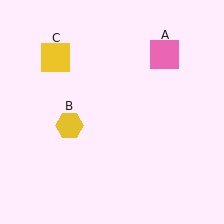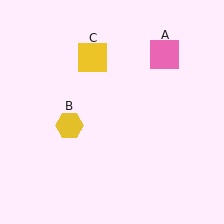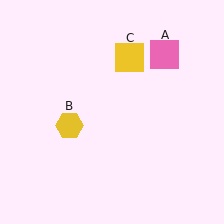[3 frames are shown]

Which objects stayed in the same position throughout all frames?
Pink square (object A) and yellow hexagon (object B) remained stationary.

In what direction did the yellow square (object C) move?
The yellow square (object C) moved right.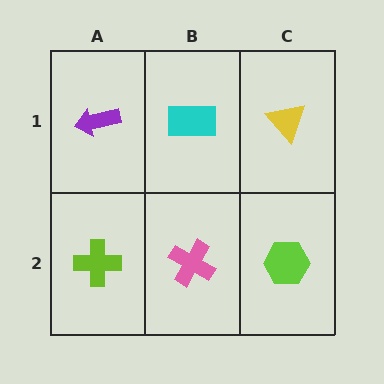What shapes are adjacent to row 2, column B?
A cyan rectangle (row 1, column B), a lime cross (row 2, column A), a lime hexagon (row 2, column C).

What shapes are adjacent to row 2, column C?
A yellow triangle (row 1, column C), a pink cross (row 2, column B).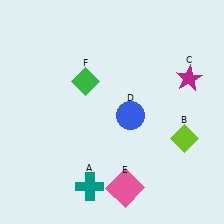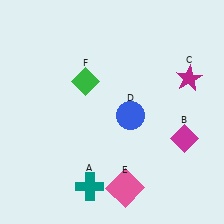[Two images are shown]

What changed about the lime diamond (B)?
In Image 1, B is lime. In Image 2, it changed to magenta.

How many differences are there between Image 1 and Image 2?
There is 1 difference between the two images.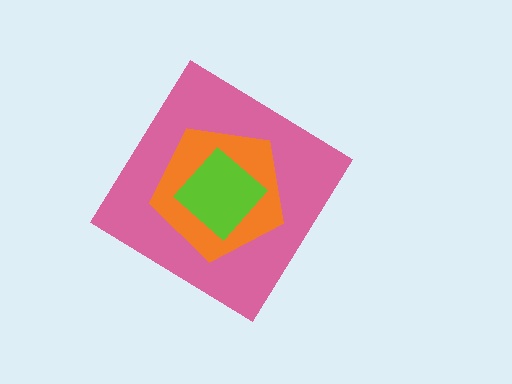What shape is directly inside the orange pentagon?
The lime diamond.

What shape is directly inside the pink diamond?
The orange pentagon.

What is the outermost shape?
The pink diamond.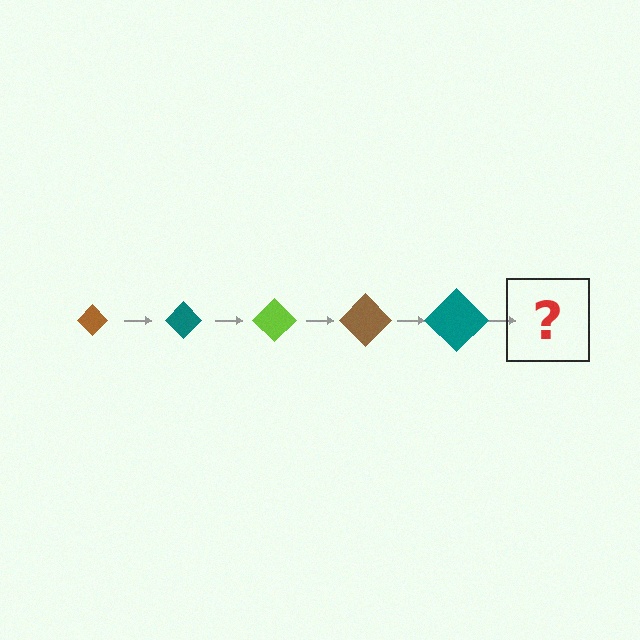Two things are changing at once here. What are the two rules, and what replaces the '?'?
The two rules are that the diamond grows larger each step and the color cycles through brown, teal, and lime. The '?' should be a lime diamond, larger than the previous one.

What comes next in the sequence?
The next element should be a lime diamond, larger than the previous one.